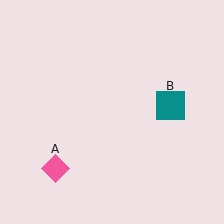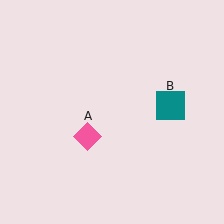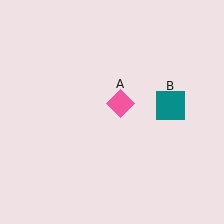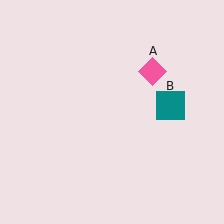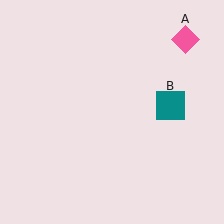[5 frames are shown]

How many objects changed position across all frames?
1 object changed position: pink diamond (object A).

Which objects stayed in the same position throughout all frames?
Teal square (object B) remained stationary.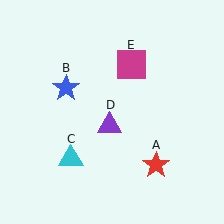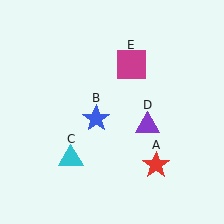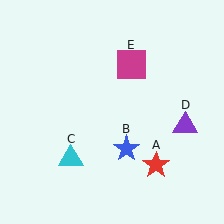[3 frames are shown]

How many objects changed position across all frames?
2 objects changed position: blue star (object B), purple triangle (object D).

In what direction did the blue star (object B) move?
The blue star (object B) moved down and to the right.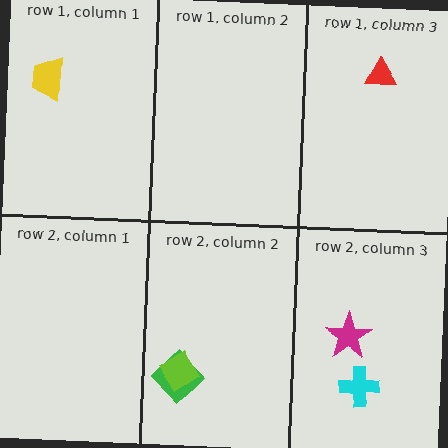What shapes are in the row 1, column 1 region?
The yellow trapezoid.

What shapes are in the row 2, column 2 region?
The green diamond, the lime diamond.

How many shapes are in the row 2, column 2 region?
2.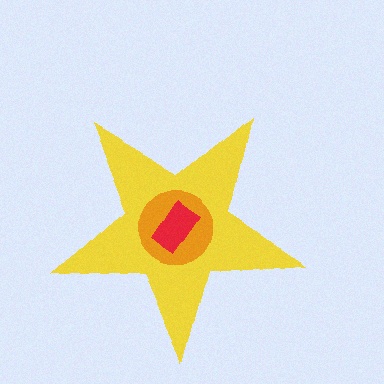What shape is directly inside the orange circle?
The red rectangle.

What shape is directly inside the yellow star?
The orange circle.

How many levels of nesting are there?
3.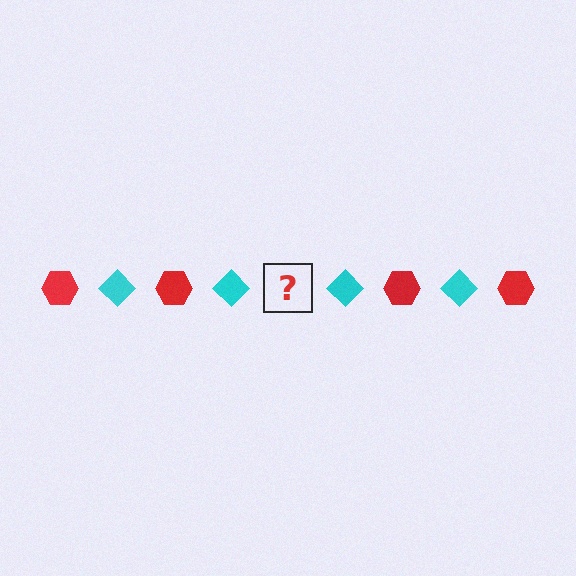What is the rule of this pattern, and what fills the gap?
The rule is that the pattern alternates between red hexagon and cyan diamond. The gap should be filled with a red hexagon.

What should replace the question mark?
The question mark should be replaced with a red hexagon.